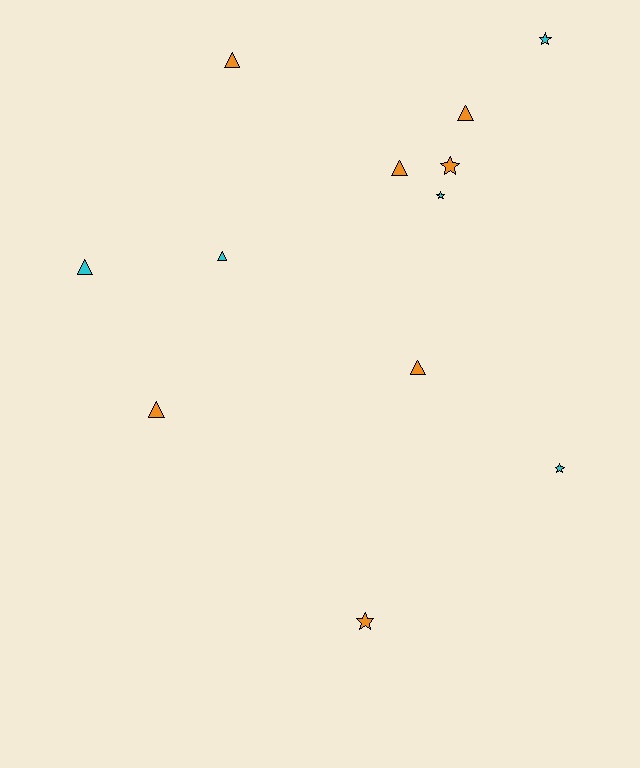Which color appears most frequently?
Orange, with 7 objects.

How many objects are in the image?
There are 12 objects.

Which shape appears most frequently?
Triangle, with 7 objects.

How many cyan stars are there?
There are 3 cyan stars.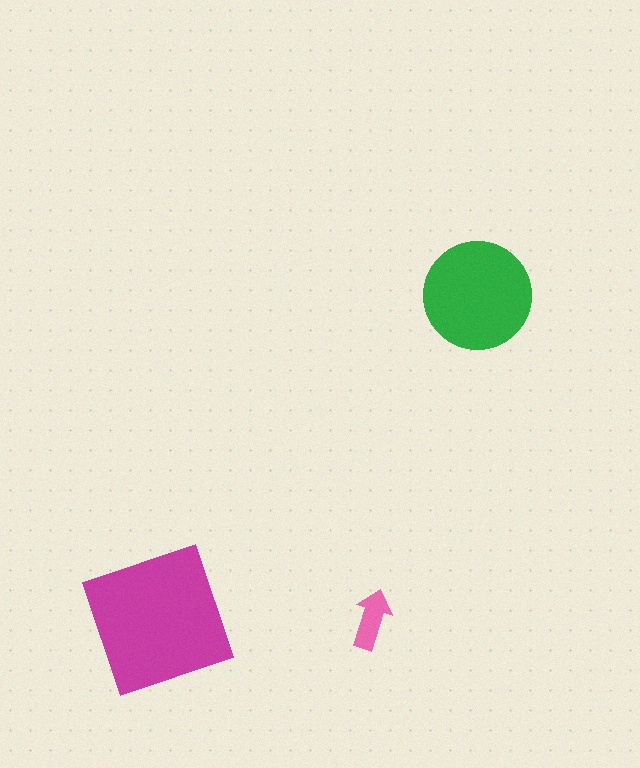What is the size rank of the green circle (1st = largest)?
2nd.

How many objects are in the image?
There are 3 objects in the image.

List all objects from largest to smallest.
The magenta square, the green circle, the pink arrow.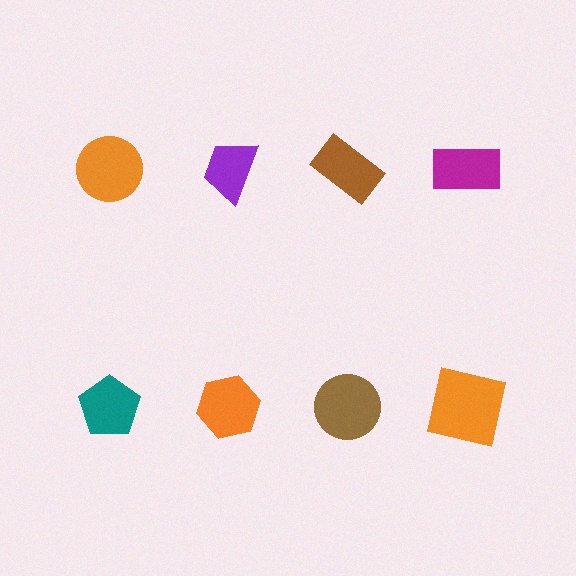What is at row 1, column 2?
A purple trapezoid.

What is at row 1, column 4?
A magenta rectangle.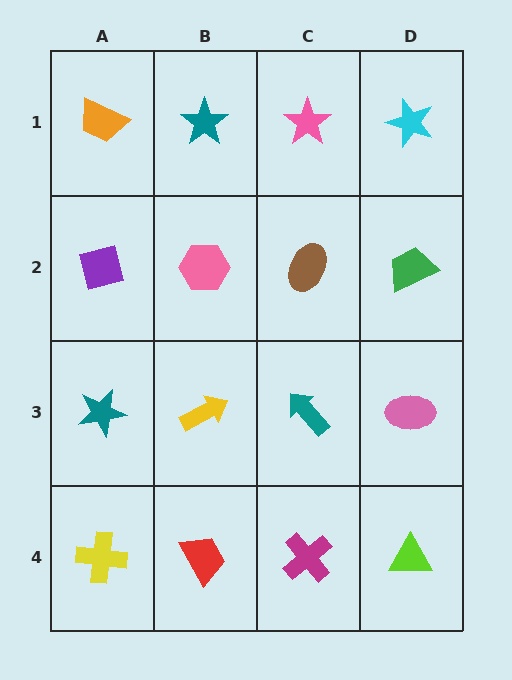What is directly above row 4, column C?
A teal arrow.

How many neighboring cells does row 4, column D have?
2.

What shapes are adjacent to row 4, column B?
A yellow arrow (row 3, column B), a yellow cross (row 4, column A), a magenta cross (row 4, column C).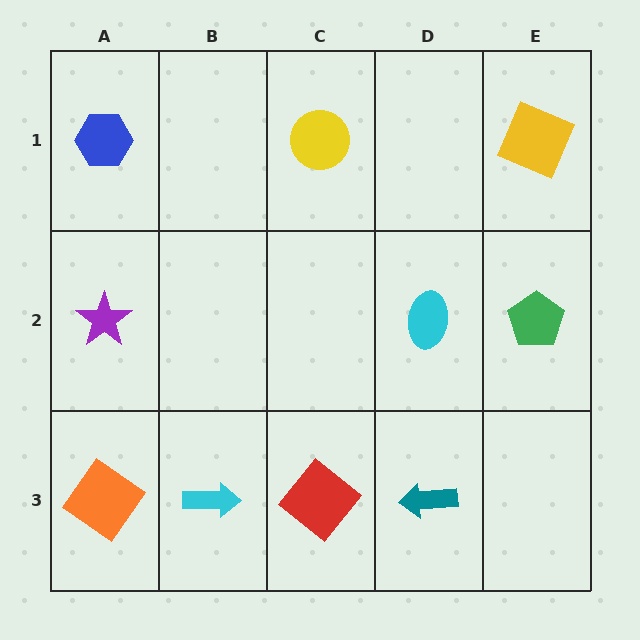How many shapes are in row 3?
4 shapes.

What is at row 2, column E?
A green pentagon.